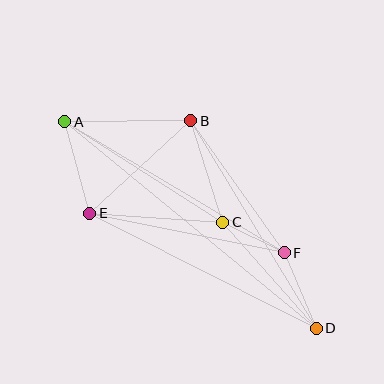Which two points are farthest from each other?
Points A and D are farthest from each other.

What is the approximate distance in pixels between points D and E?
The distance between D and E is approximately 254 pixels.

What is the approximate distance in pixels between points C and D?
The distance between C and D is approximately 142 pixels.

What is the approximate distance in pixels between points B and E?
The distance between B and E is approximately 137 pixels.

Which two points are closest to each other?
Points C and F are closest to each other.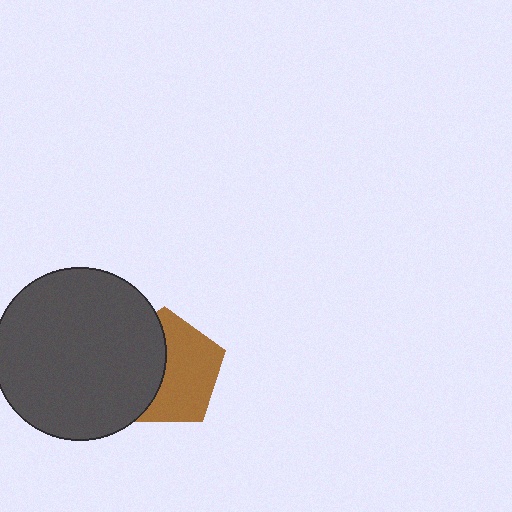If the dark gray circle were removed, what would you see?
You would see the complete brown pentagon.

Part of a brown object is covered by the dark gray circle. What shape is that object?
It is a pentagon.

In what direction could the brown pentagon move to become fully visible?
The brown pentagon could move right. That would shift it out from behind the dark gray circle entirely.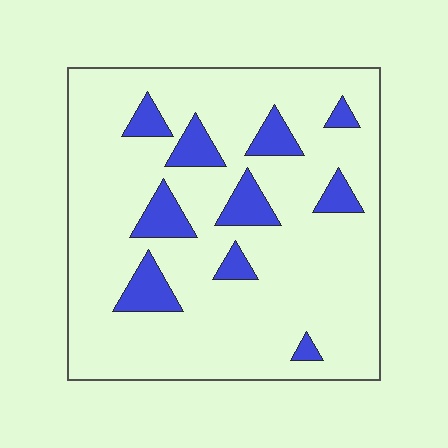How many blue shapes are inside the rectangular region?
10.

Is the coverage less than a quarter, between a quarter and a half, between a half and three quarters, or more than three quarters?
Less than a quarter.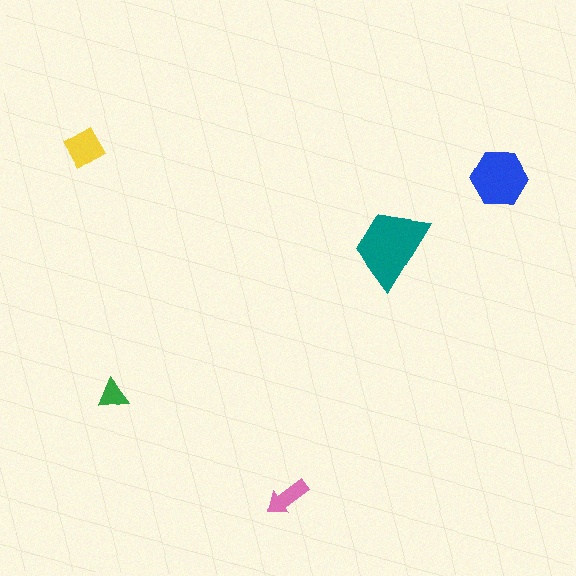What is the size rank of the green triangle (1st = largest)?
5th.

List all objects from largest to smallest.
The teal trapezoid, the blue hexagon, the yellow square, the pink arrow, the green triangle.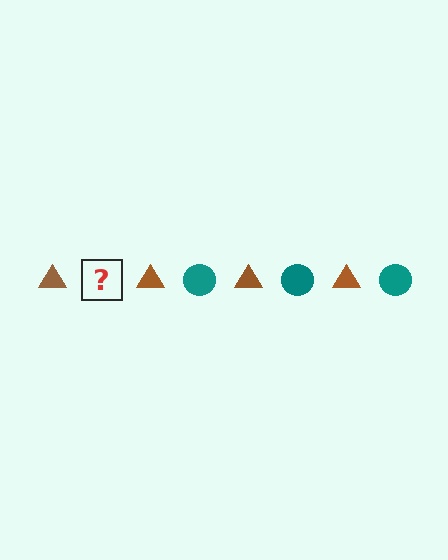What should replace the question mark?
The question mark should be replaced with a teal circle.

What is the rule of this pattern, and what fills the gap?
The rule is that the pattern alternates between brown triangle and teal circle. The gap should be filled with a teal circle.